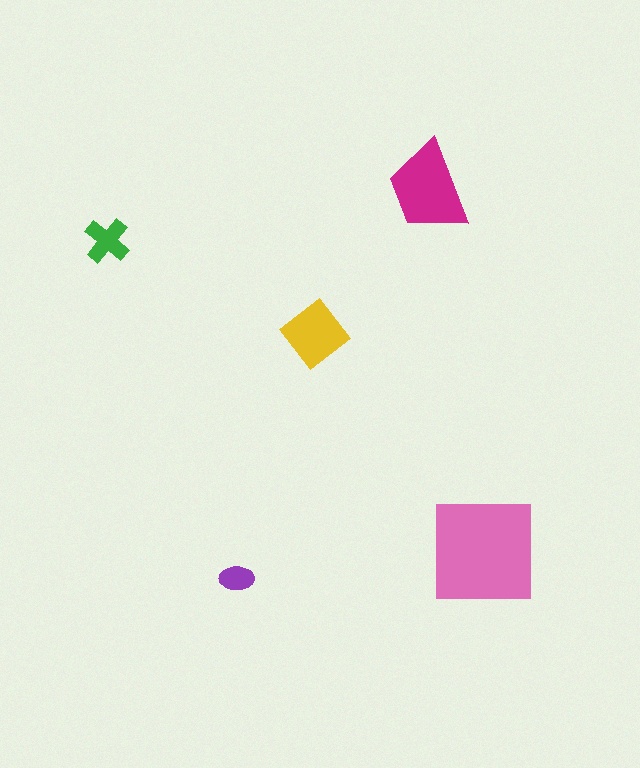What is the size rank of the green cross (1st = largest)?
4th.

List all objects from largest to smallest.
The pink square, the magenta trapezoid, the yellow diamond, the green cross, the purple ellipse.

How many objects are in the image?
There are 5 objects in the image.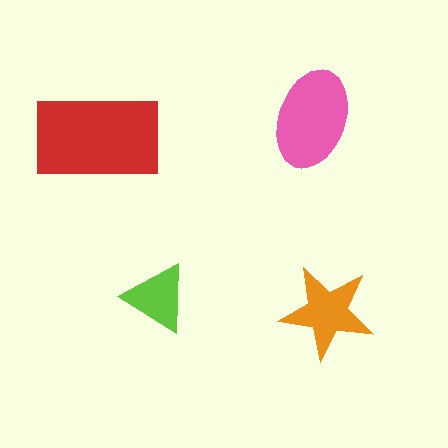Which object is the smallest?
The lime triangle.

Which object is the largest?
The red rectangle.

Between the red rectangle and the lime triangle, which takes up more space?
The red rectangle.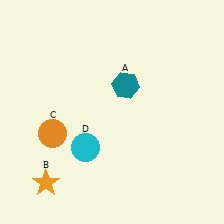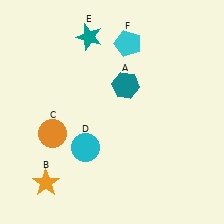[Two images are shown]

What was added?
A teal star (E), a cyan pentagon (F) were added in Image 2.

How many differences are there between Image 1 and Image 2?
There are 2 differences between the two images.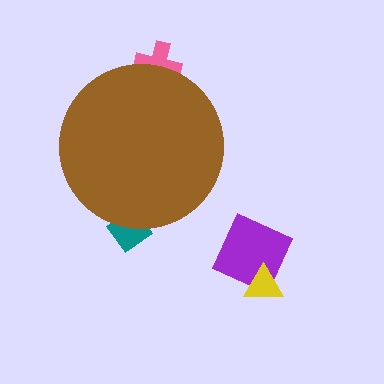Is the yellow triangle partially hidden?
No, the yellow triangle is fully visible.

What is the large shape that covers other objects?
A brown circle.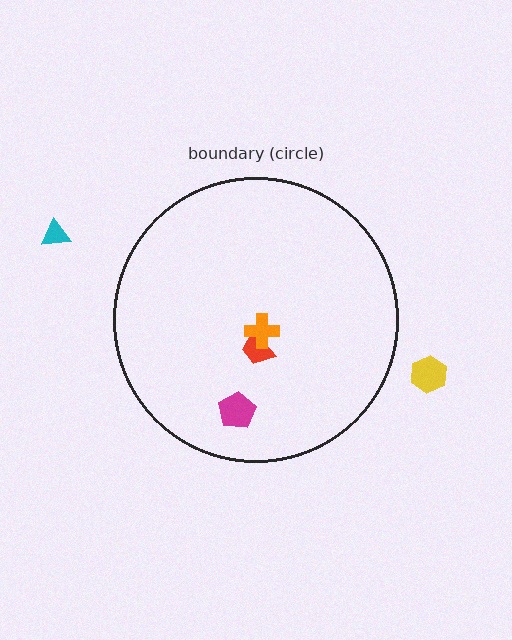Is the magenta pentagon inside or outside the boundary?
Inside.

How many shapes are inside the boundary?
3 inside, 2 outside.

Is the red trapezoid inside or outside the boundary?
Inside.